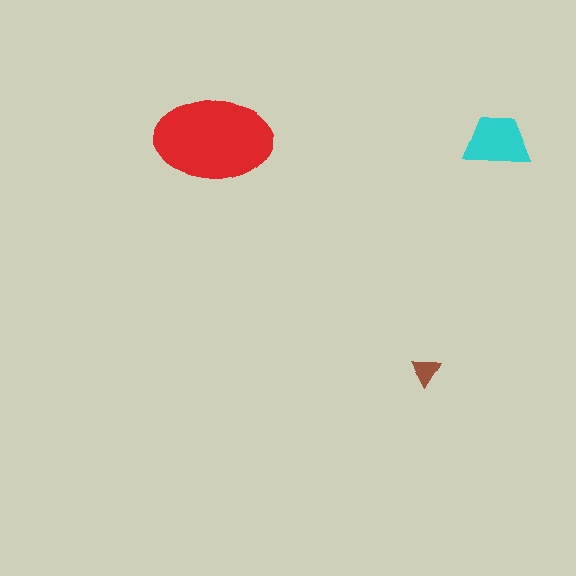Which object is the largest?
The red ellipse.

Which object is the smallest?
The brown triangle.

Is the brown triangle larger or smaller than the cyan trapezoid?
Smaller.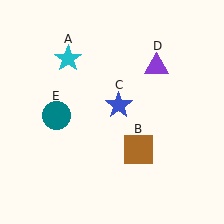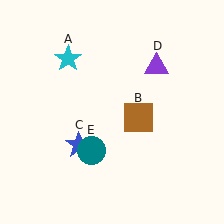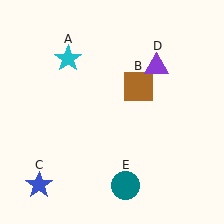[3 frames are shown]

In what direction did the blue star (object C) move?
The blue star (object C) moved down and to the left.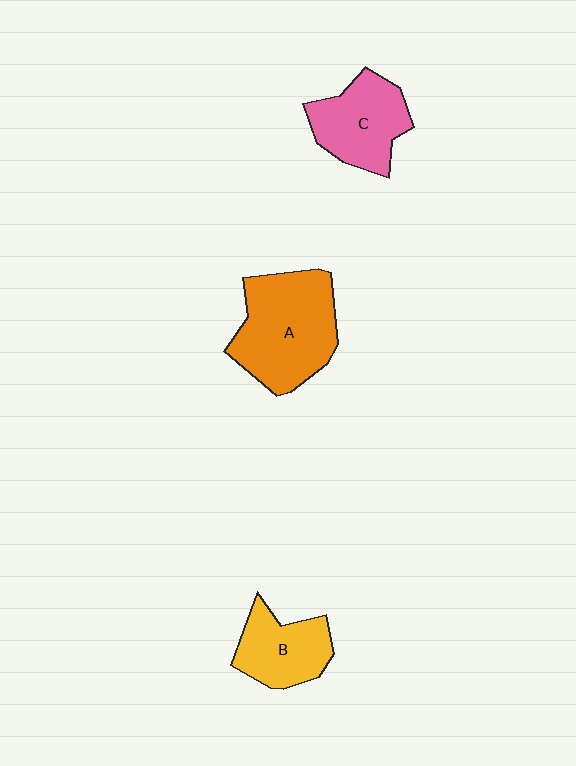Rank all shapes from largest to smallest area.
From largest to smallest: A (orange), C (pink), B (yellow).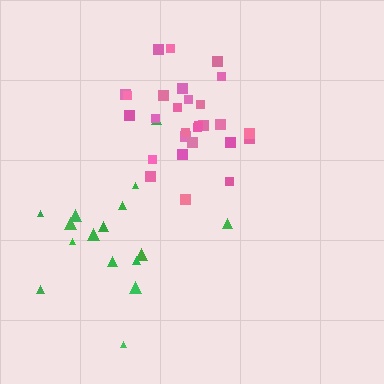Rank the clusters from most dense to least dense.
pink, green.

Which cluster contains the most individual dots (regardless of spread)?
Pink (28).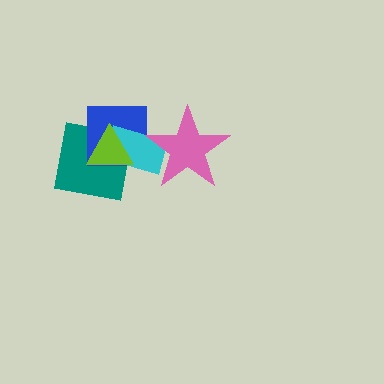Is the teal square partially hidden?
Yes, it is partially covered by another shape.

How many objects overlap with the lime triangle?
3 objects overlap with the lime triangle.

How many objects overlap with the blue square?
3 objects overlap with the blue square.